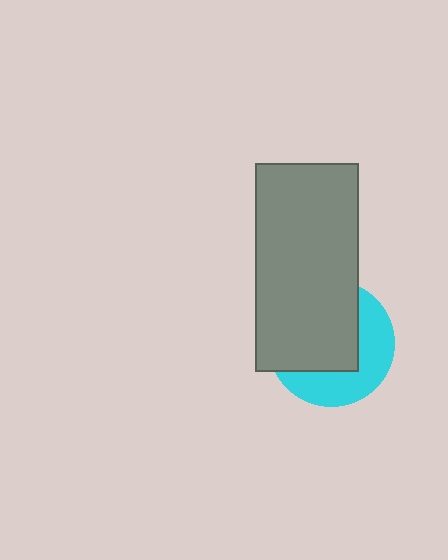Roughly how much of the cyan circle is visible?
A small part of it is visible (roughly 42%).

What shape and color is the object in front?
The object in front is a gray rectangle.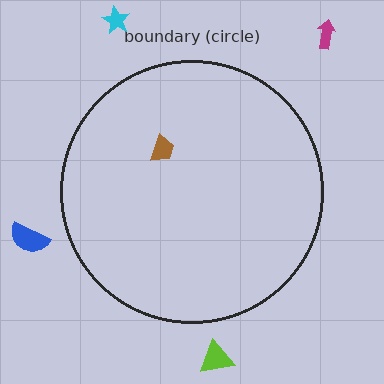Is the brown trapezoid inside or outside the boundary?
Inside.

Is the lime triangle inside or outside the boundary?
Outside.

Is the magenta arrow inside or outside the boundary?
Outside.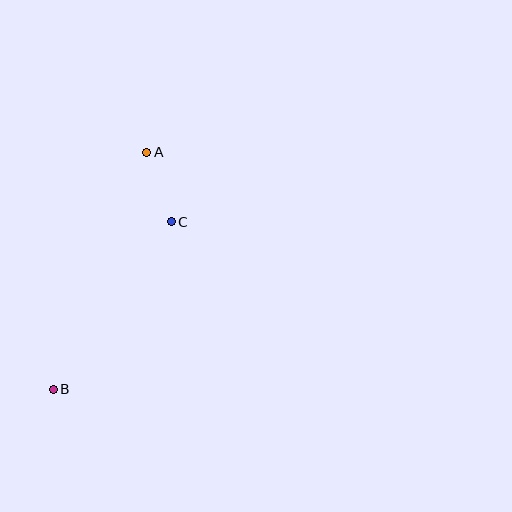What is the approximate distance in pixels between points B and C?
The distance between B and C is approximately 205 pixels.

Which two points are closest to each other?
Points A and C are closest to each other.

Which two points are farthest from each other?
Points A and B are farthest from each other.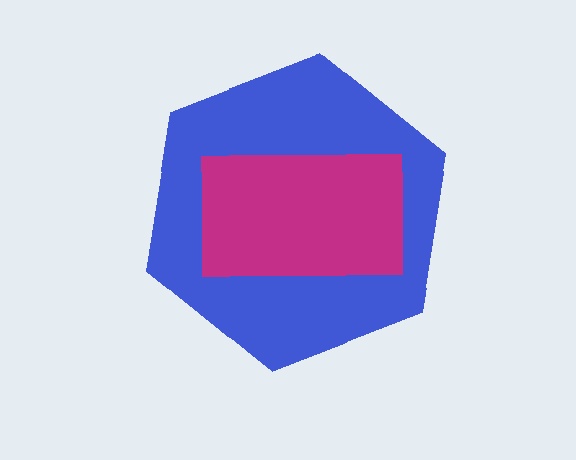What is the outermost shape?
The blue hexagon.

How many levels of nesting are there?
2.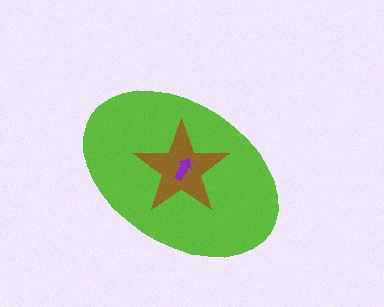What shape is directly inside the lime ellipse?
The brown star.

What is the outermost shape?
The lime ellipse.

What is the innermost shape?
The purple arrow.